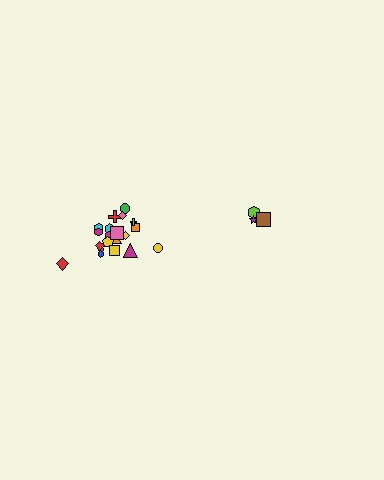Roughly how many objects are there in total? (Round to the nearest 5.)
Roughly 25 objects in total.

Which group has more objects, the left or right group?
The left group.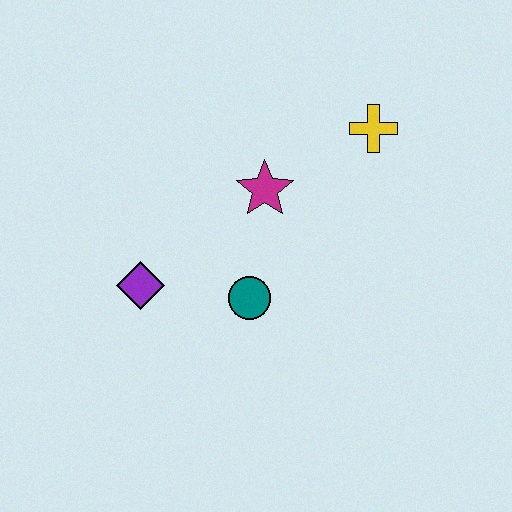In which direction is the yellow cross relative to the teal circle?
The yellow cross is above the teal circle.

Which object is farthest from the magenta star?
The purple diamond is farthest from the magenta star.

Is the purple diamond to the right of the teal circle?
No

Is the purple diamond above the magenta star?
No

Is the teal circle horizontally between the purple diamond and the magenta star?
Yes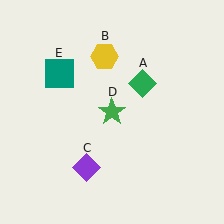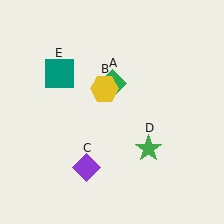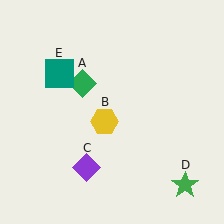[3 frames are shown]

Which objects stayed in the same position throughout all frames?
Purple diamond (object C) and teal square (object E) remained stationary.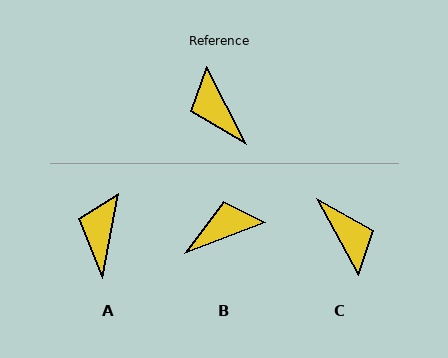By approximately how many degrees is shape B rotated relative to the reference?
Approximately 96 degrees clockwise.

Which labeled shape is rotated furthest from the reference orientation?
C, about 178 degrees away.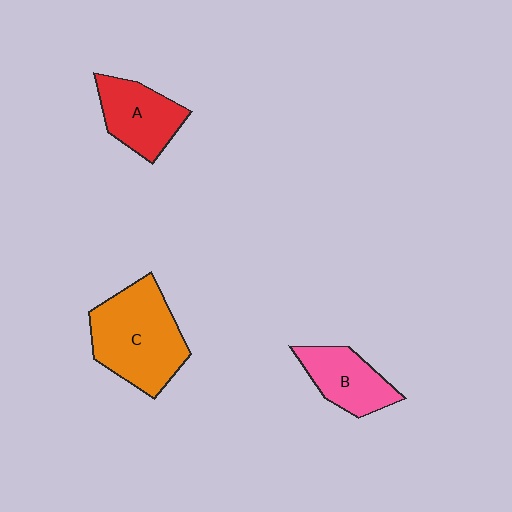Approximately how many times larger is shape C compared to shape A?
Approximately 1.6 times.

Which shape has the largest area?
Shape C (orange).